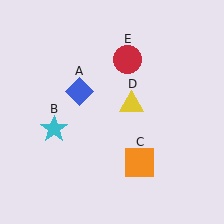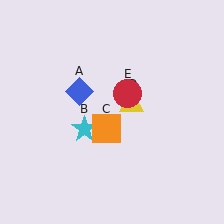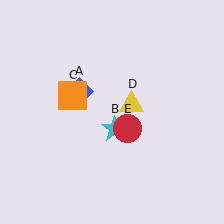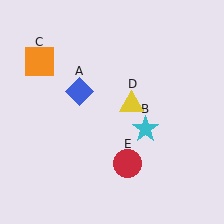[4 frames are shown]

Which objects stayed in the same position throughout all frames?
Blue diamond (object A) and yellow triangle (object D) remained stationary.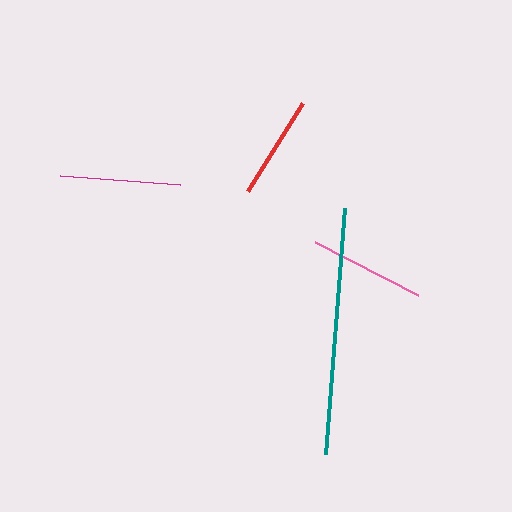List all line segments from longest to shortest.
From longest to shortest: teal, magenta, pink, red.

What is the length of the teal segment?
The teal segment is approximately 247 pixels long.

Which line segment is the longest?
The teal line is the longest at approximately 247 pixels.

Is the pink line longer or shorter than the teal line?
The teal line is longer than the pink line.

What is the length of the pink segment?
The pink segment is approximately 116 pixels long.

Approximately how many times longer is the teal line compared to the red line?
The teal line is approximately 2.4 times the length of the red line.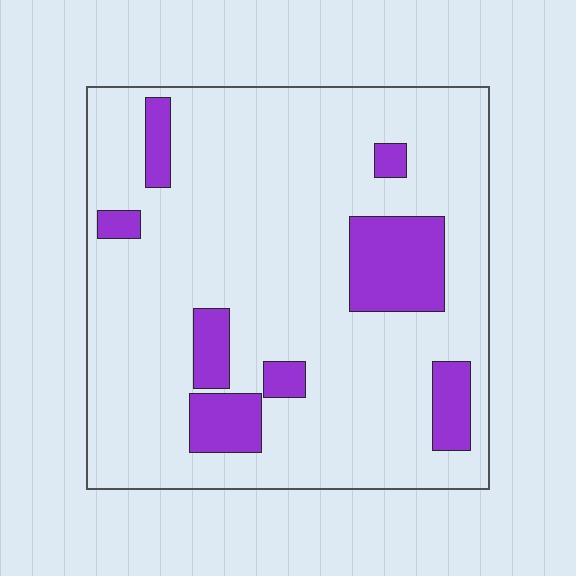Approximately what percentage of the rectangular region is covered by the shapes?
Approximately 15%.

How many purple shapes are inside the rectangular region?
8.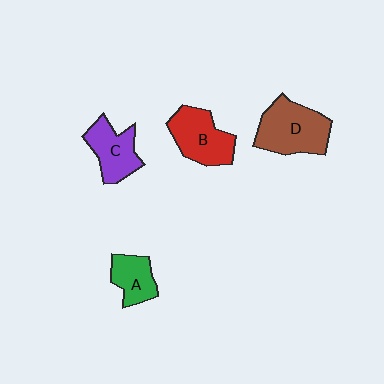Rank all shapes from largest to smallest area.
From largest to smallest: D (brown), B (red), C (purple), A (green).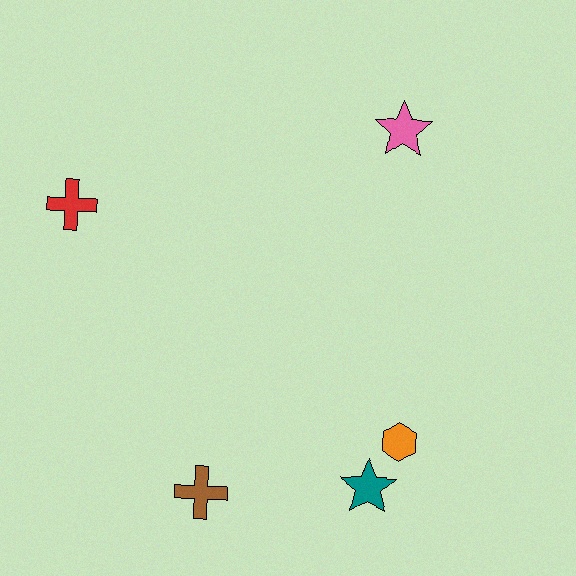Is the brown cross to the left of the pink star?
Yes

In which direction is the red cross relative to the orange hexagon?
The red cross is to the left of the orange hexagon.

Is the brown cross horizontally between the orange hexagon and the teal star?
No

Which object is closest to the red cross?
The brown cross is closest to the red cross.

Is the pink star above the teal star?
Yes